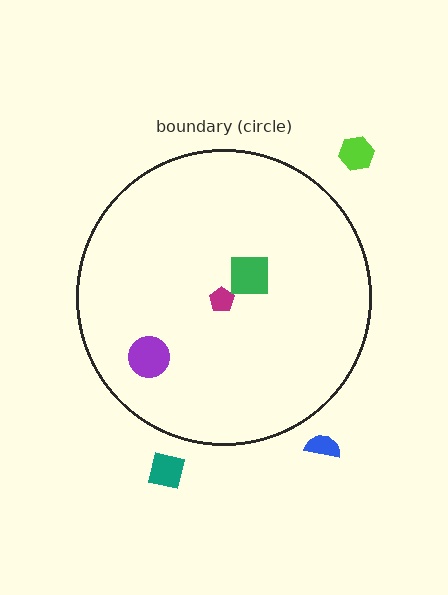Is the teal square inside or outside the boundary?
Outside.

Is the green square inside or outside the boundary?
Inside.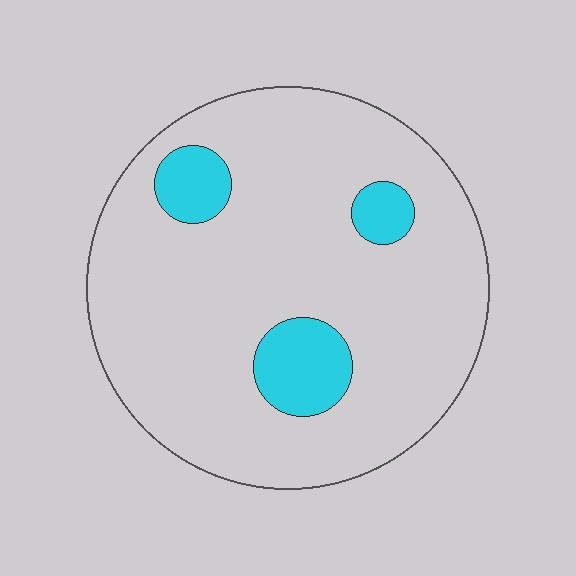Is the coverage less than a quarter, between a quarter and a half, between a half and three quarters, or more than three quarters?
Less than a quarter.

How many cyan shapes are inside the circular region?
3.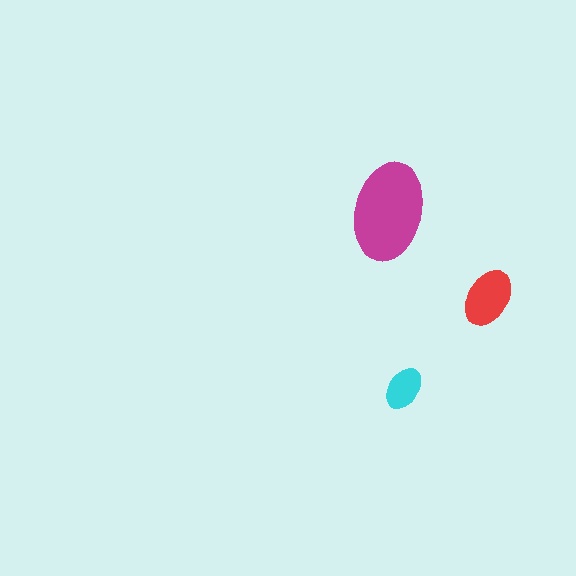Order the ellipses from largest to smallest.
the magenta one, the red one, the cyan one.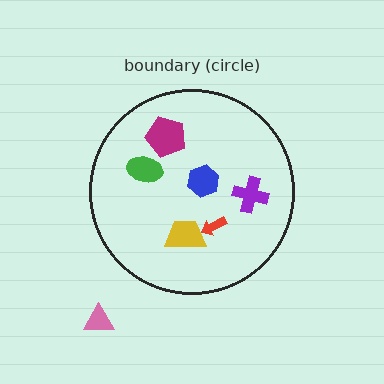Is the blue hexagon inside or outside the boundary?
Inside.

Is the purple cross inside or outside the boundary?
Inside.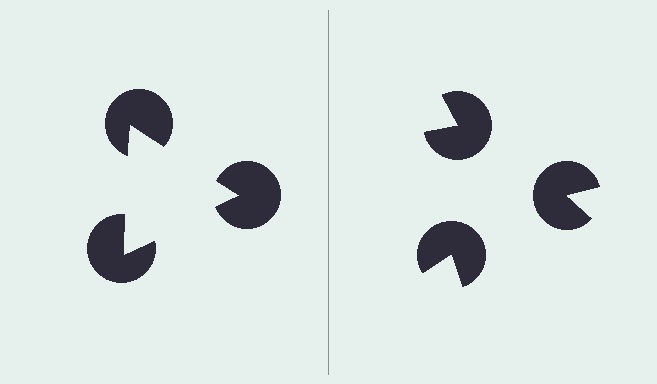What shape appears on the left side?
An illusory triangle.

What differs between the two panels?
The pac-man discs are positioned identically on both sides; only the wedge orientations differ. On the left they align to a triangle; on the right they are misaligned.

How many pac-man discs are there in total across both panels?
6 — 3 on each side.